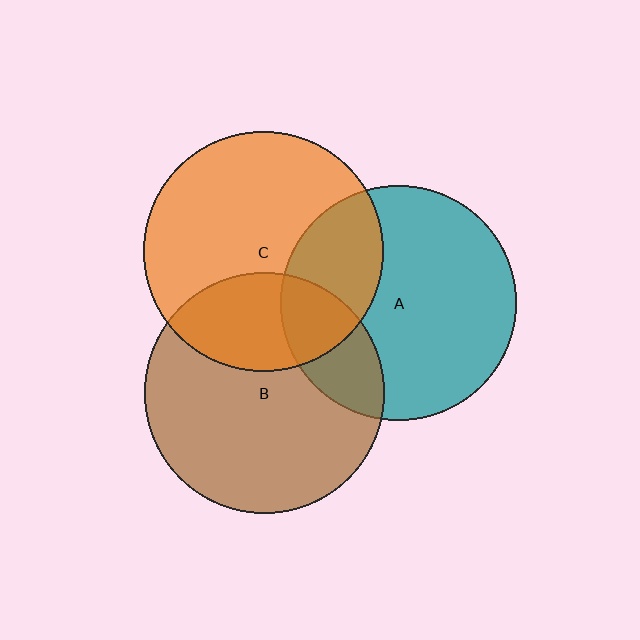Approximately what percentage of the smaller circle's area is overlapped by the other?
Approximately 30%.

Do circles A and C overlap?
Yes.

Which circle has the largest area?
Circle B (brown).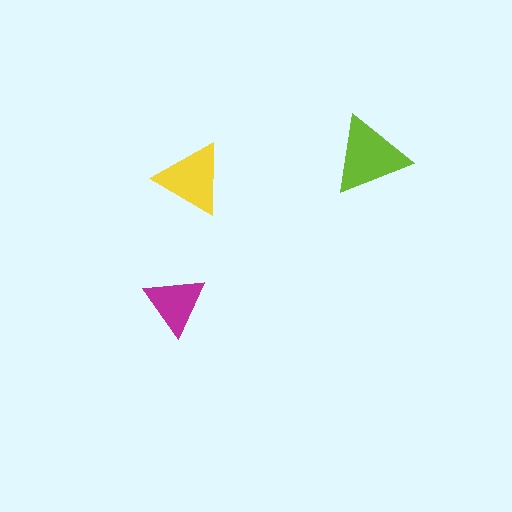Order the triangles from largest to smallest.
the lime one, the yellow one, the magenta one.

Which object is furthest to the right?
The lime triangle is rightmost.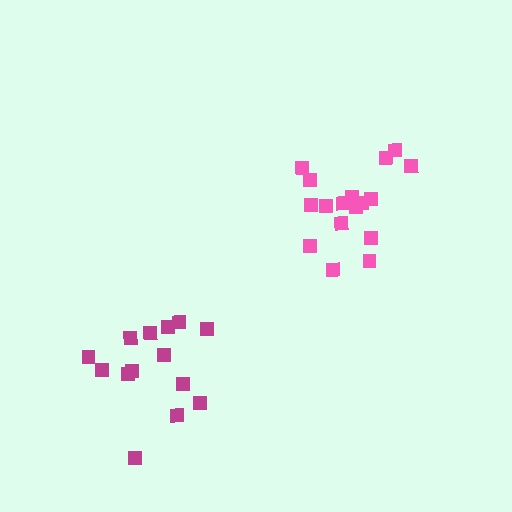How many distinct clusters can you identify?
There are 2 distinct clusters.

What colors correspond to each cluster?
The clusters are colored: magenta, pink.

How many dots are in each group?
Group 1: 14 dots, Group 2: 17 dots (31 total).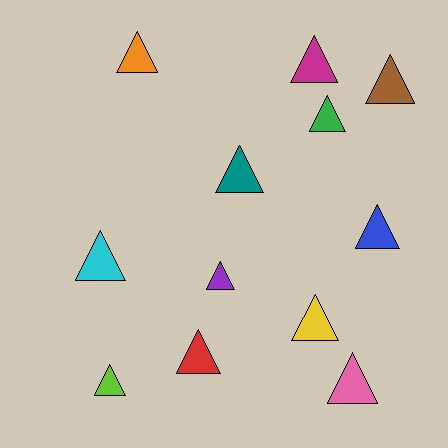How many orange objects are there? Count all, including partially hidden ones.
There is 1 orange object.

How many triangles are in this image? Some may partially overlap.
There are 12 triangles.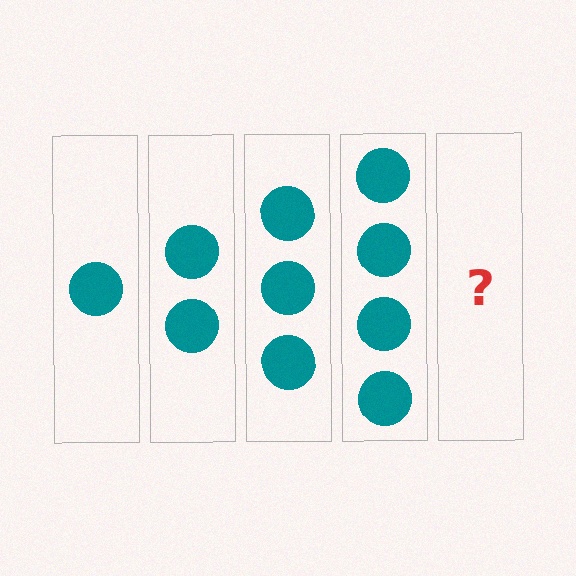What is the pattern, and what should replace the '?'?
The pattern is that each step adds one more circle. The '?' should be 5 circles.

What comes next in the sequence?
The next element should be 5 circles.